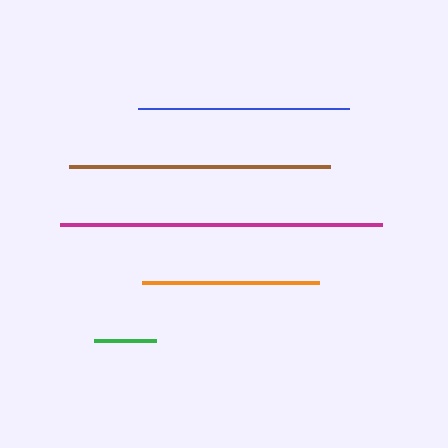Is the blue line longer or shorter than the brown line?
The brown line is longer than the blue line.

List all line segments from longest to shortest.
From longest to shortest: magenta, brown, blue, orange, green.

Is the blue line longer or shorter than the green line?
The blue line is longer than the green line.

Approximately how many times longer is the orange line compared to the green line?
The orange line is approximately 2.8 times the length of the green line.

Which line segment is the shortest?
The green line is the shortest at approximately 62 pixels.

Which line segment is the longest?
The magenta line is the longest at approximately 323 pixels.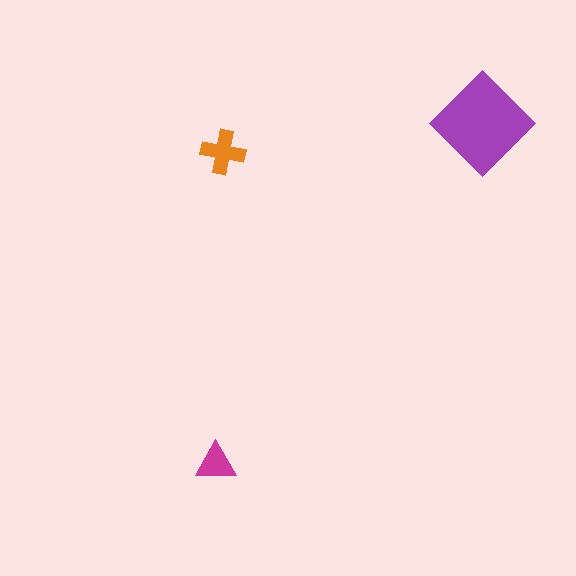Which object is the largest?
The purple diamond.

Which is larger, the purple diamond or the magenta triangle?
The purple diamond.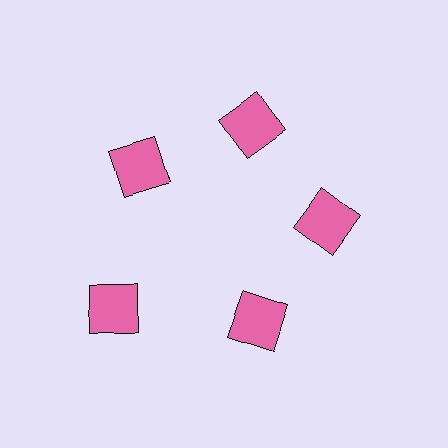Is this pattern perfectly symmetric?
No. The 5 pink squares are arranged in a ring, but one element near the 8 o'clock position is pushed outward from the center, breaking the 5-fold rotational symmetry.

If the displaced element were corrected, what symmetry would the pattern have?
It would have 5-fold rotational symmetry — the pattern would map onto itself every 72 degrees.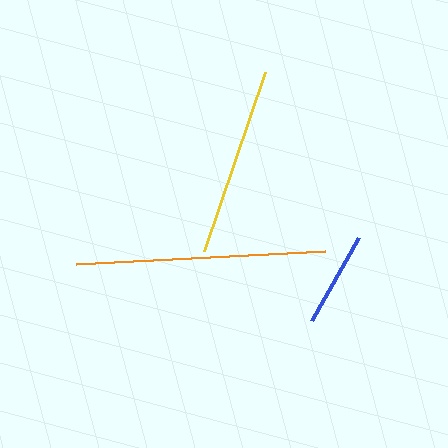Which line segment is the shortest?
The blue line is the shortest at approximately 96 pixels.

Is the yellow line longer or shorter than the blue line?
The yellow line is longer than the blue line.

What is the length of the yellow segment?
The yellow segment is approximately 189 pixels long.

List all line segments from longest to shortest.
From longest to shortest: orange, yellow, blue.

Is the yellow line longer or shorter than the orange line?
The orange line is longer than the yellow line.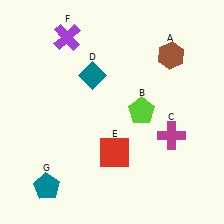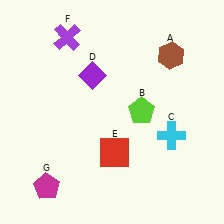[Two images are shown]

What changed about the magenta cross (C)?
In Image 1, C is magenta. In Image 2, it changed to cyan.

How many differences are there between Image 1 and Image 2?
There are 3 differences between the two images.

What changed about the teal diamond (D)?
In Image 1, D is teal. In Image 2, it changed to purple.